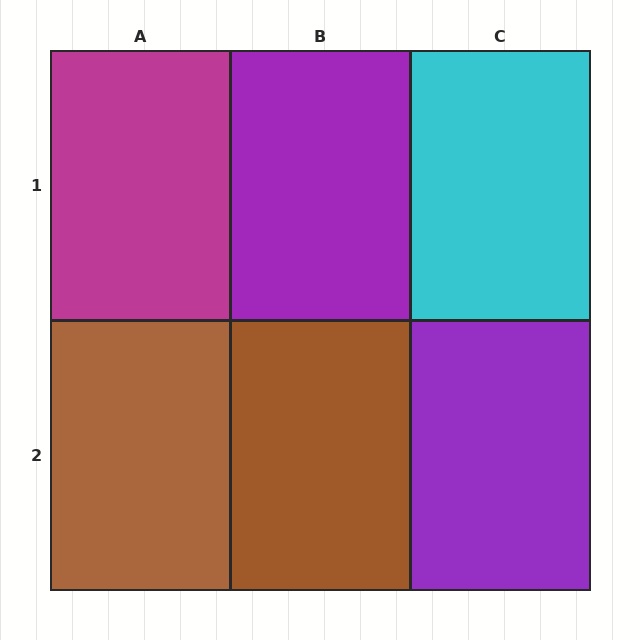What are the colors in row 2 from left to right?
Brown, brown, purple.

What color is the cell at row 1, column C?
Cyan.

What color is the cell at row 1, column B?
Purple.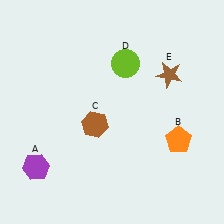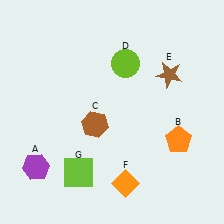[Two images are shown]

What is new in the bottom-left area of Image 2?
A lime square (G) was added in the bottom-left area of Image 2.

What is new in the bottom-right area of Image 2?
An orange diamond (F) was added in the bottom-right area of Image 2.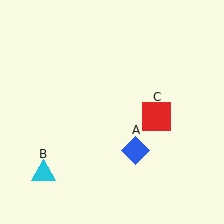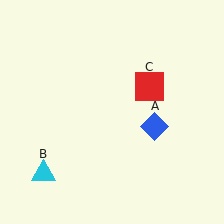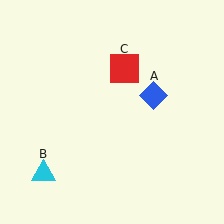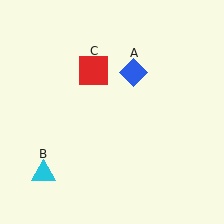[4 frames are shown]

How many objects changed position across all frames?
2 objects changed position: blue diamond (object A), red square (object C).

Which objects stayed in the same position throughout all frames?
Cyan triangle (object B) remained stationary.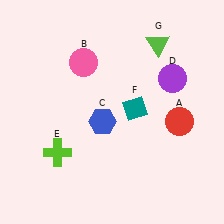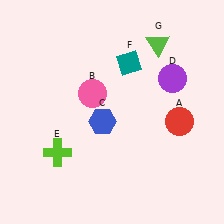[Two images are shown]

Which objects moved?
The objects that moved are: the pink circle (B), the teal diamond (F).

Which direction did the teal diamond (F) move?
The teal diamond (F) moved up.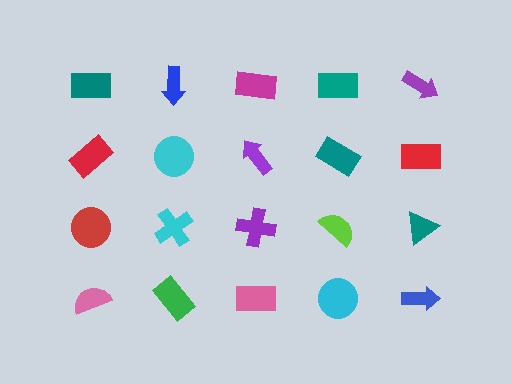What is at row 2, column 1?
A red rectangle.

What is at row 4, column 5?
A blue arrow.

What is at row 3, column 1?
A red circle.